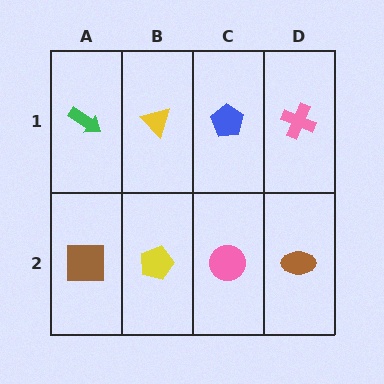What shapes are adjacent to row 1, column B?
A yellow pentagon (row 2, column B), a green arrow (row 1, column A), a blue pentagon (row 1, column C).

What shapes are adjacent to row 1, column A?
A brown square (row 2, column A), a yellow triangle (row 1, column B).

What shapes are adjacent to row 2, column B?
A yellow triangle (row 1, column B), a brown square (row 2, column A), a pink circle (row 2, column C).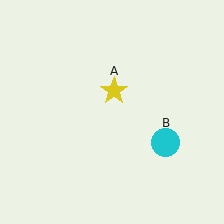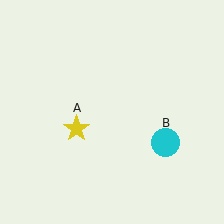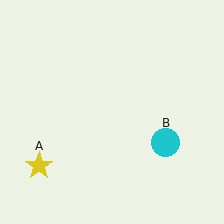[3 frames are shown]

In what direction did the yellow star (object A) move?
The yellow star (object A) moved down and to the left.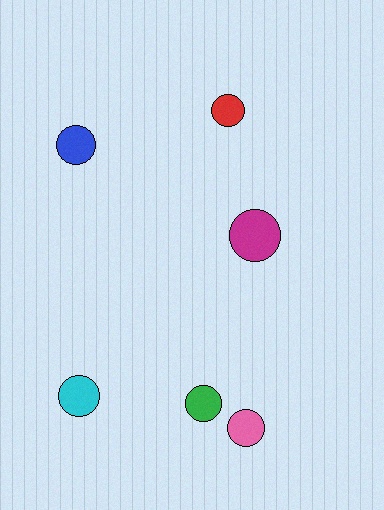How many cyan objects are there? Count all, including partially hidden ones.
There is 1 cyan object.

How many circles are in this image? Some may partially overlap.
There are 6 circles.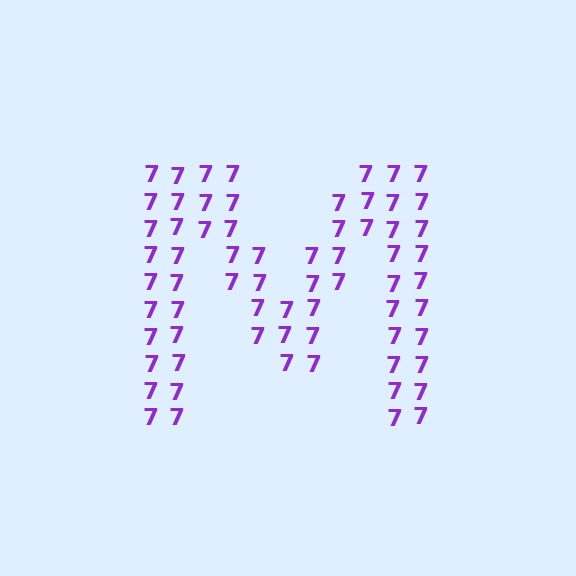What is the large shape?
The large shape is the letter M.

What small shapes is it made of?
It is made of small digit 7's.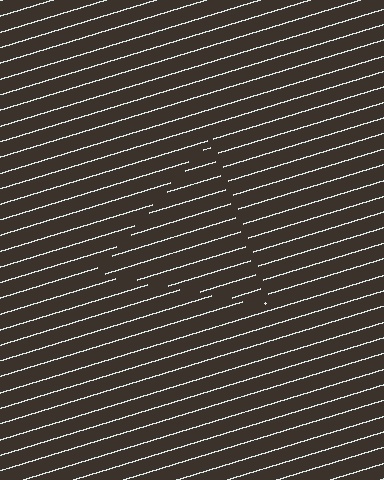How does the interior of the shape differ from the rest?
The interior of the shape contains the same grating, shifted by half a period — the contour is defined by the phase discontinuity where line-ends from the inner and outer gratings abut.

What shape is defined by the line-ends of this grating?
An illusory triangle. The interior of the shape contains the same grating, shifted by half a period — the contour is defined by the phase discontinuity where line-ends from the inner and outer gratings abut.